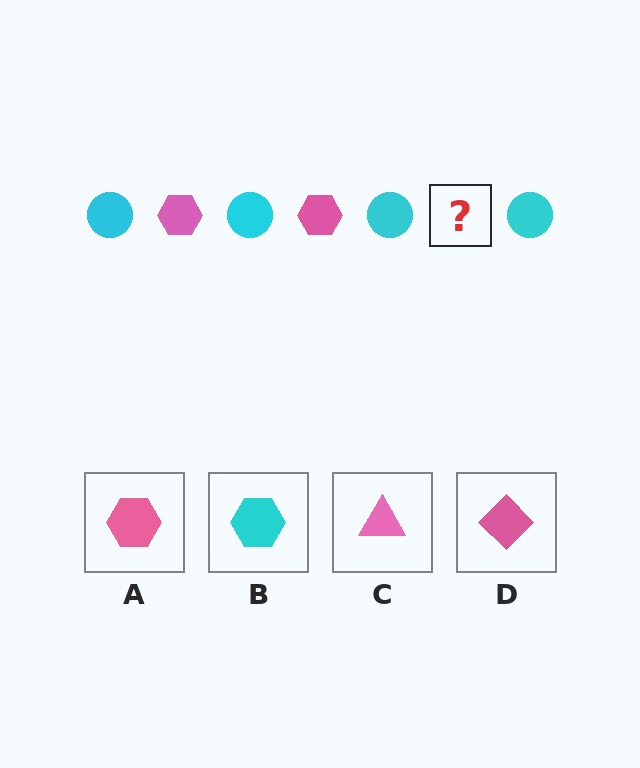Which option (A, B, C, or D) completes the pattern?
A.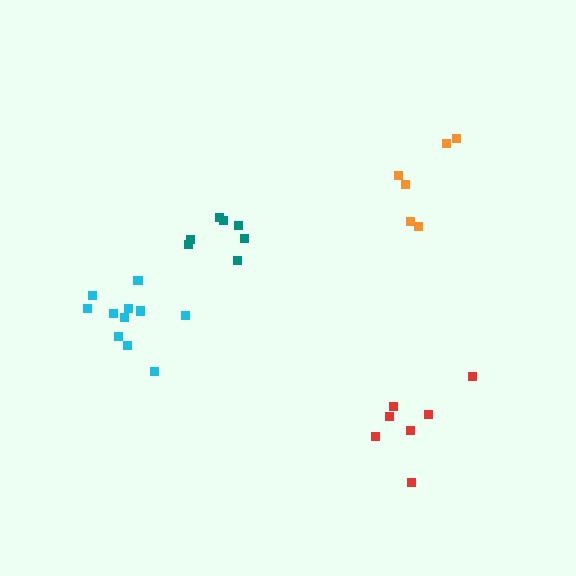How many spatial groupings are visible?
There are 4 spatial groupings.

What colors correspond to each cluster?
The clusters are colored: orange, cyan, teal, red.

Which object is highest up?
The orange cluster is topmost.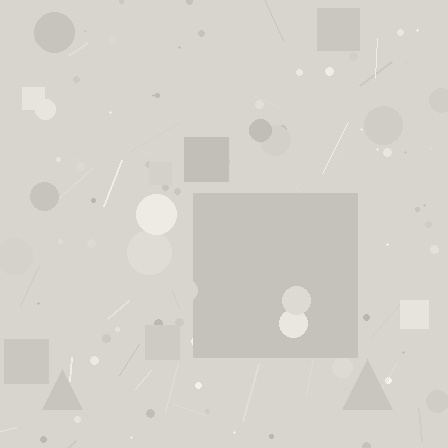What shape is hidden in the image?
A square is hidden in the image.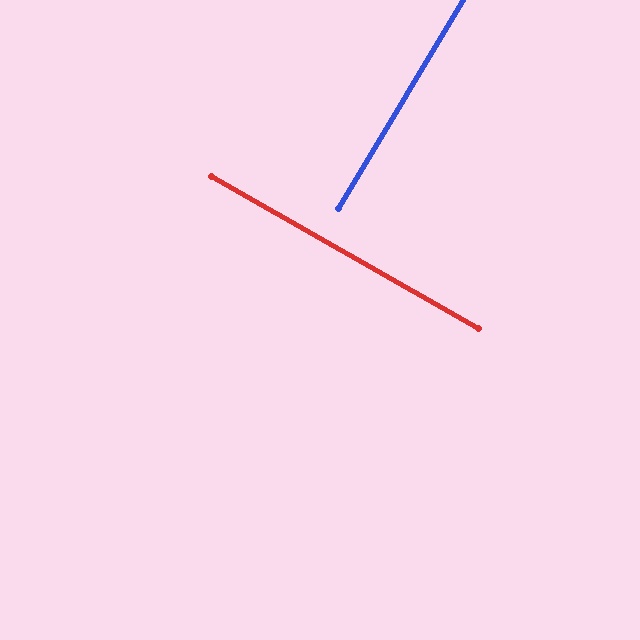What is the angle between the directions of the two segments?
Approximately 89 degrees.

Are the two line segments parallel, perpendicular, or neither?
Perpendicular — they meet at approximately 89°.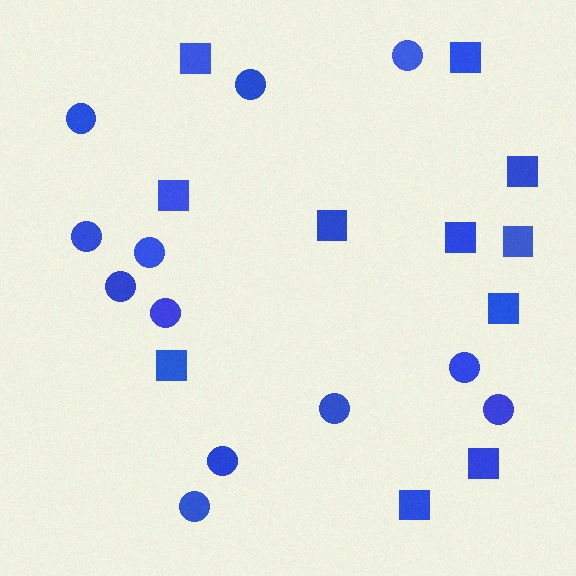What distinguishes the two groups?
There are 2 groups: one group of squares (11) and one group of circles (12).